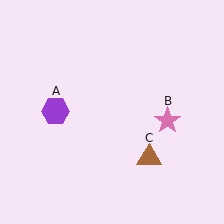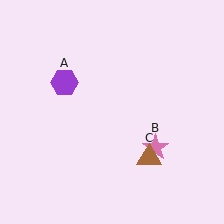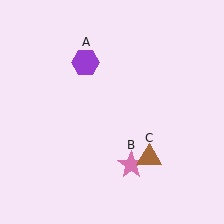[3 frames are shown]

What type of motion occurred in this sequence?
The purple hexagon (object A), pink star (object B) rotated clockwise around the center of the scene.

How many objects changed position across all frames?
2 objects changed position: purple hexagon (object A), pink star (object B).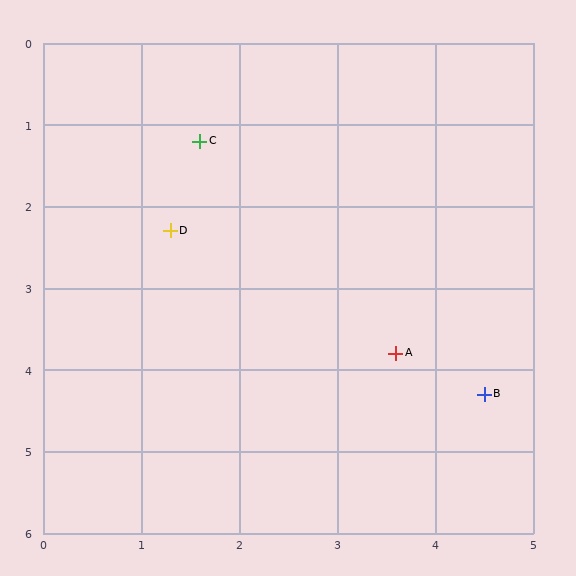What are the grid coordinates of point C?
Point C is at approximately (1.6, 1.2).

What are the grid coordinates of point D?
Point D is at approximately (1.3, 2.3).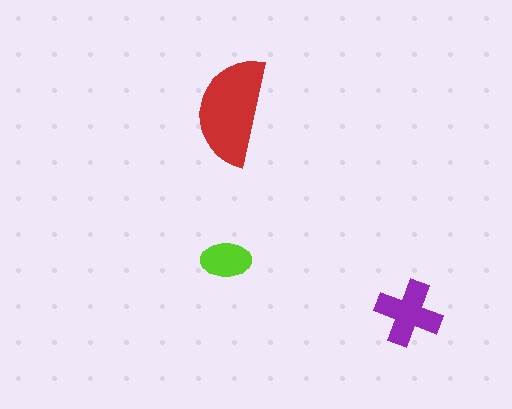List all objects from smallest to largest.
The lime ellipse, the purple cross, the red semicircle.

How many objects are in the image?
There are 3 objects in the image.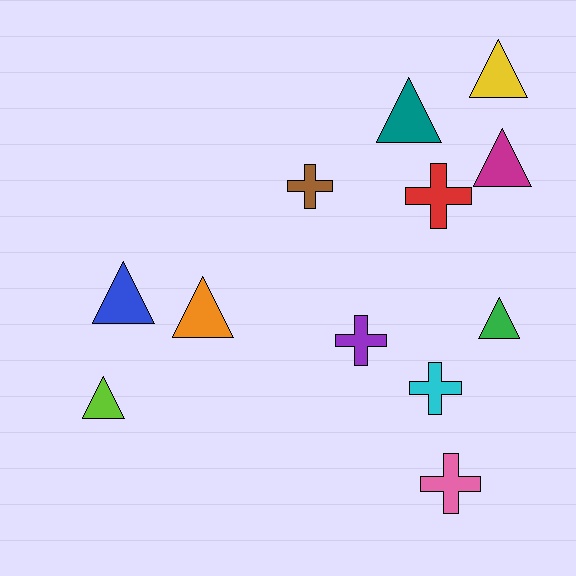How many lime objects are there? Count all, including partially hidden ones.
There is 1 lime object.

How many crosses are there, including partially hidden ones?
There are 5 crosses.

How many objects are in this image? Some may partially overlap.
There are 12 objects.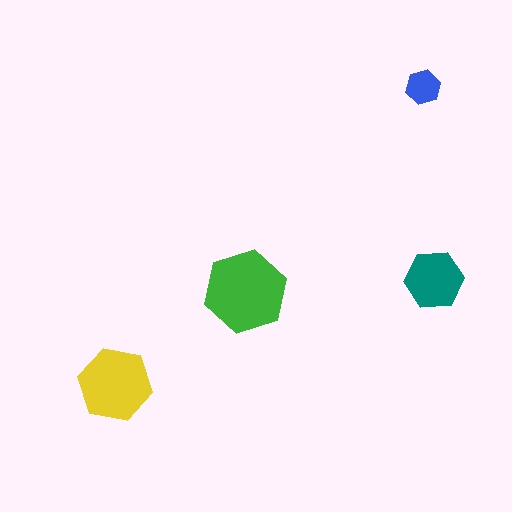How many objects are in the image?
There are 4 objects in the image.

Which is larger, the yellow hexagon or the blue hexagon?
The yellow one.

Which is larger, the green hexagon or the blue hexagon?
The green one.